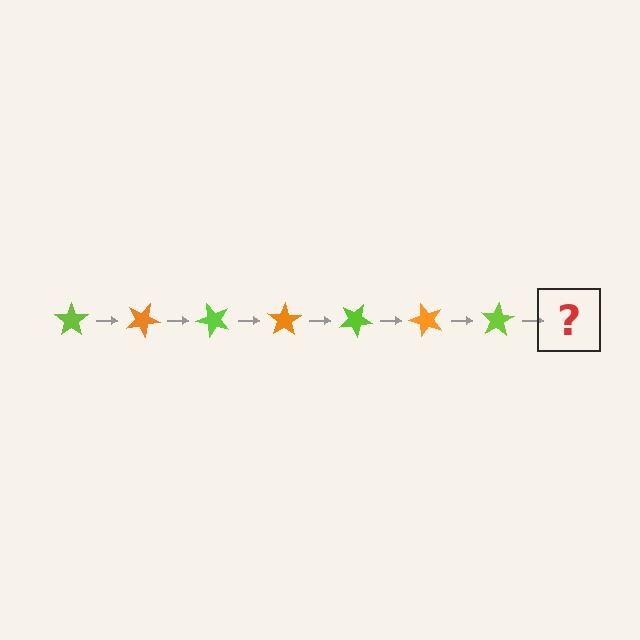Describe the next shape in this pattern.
It should be an orange star, rotated 175 degrees from the start.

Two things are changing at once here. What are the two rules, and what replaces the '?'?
The two rules are that it rotates 25 degrees each step and the color cycles through lime and orange. The '?' should be an orange star, rotated 175 degrees from the start.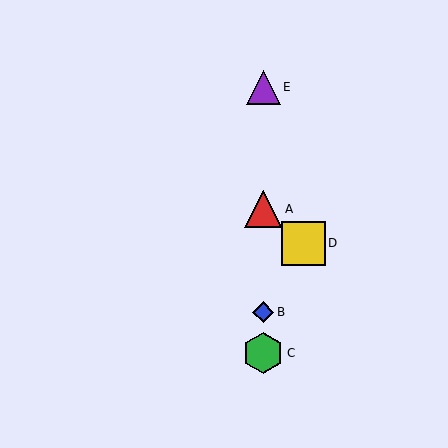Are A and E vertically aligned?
Yes, both are at x≈263.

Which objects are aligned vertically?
Objects A, B, C, E are aligned vertically.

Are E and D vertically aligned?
No, E is at x≈263 and D is at x≈303.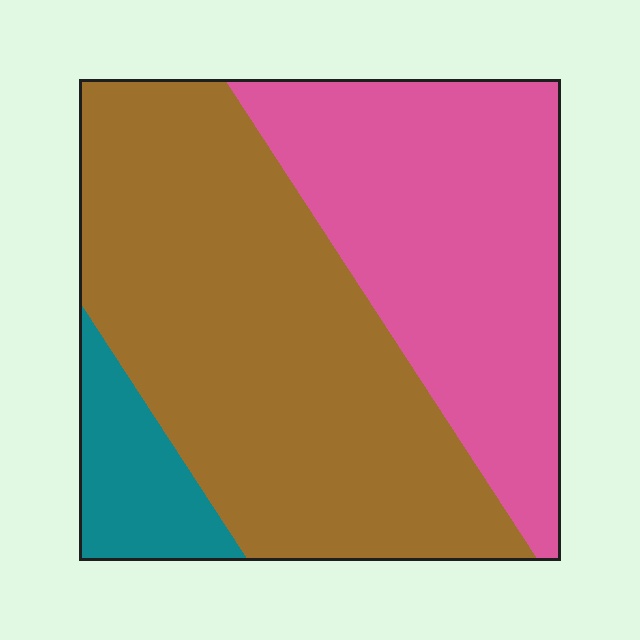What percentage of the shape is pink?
Pink takes up about three eighths (3/8) of the shape.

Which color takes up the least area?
Teal, at roughly 10%.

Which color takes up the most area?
Brown, at roughly 55%.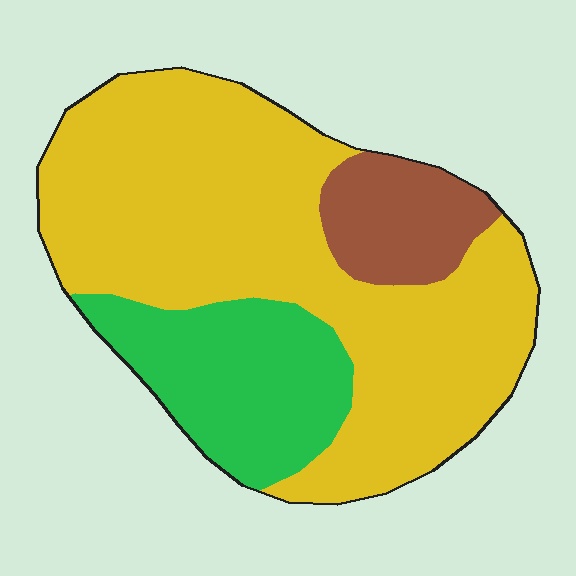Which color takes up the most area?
Yellow, at roughly 65%.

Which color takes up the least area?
Brown, at roughly 10%.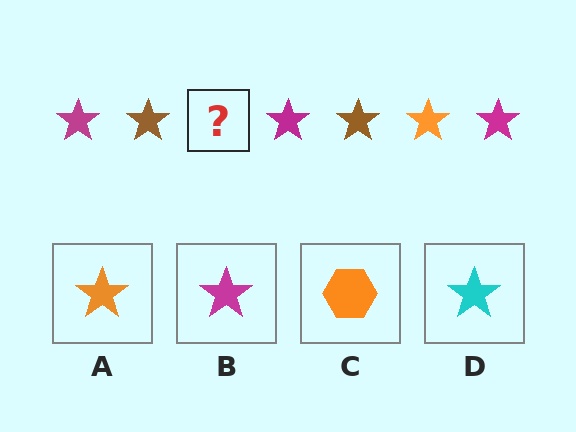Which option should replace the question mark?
Option A.